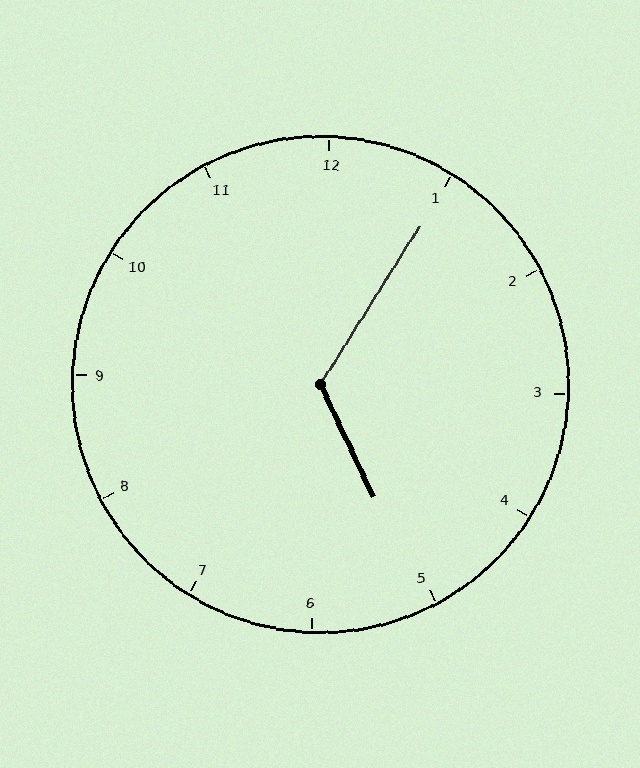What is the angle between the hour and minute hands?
Approximately 122 degrees.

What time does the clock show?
5:05.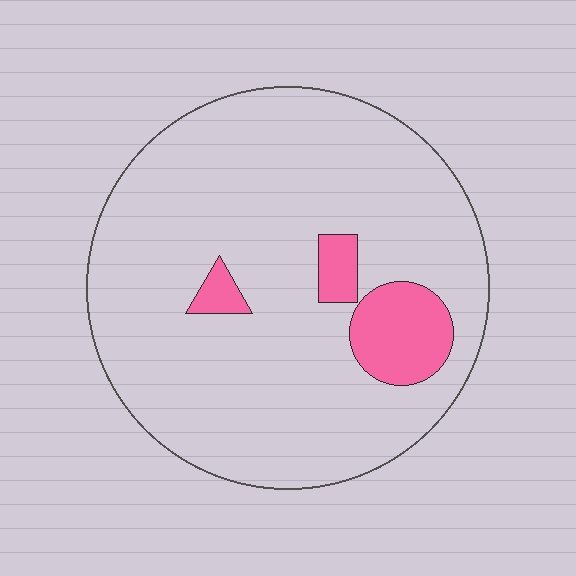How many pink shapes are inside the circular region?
3.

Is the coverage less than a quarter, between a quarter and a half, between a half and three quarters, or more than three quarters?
Less than a quarter.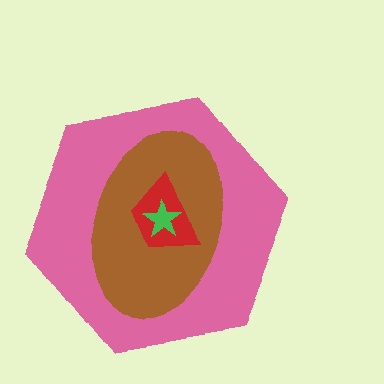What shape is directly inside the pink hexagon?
The brown ellipse.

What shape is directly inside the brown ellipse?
The red trapezoid.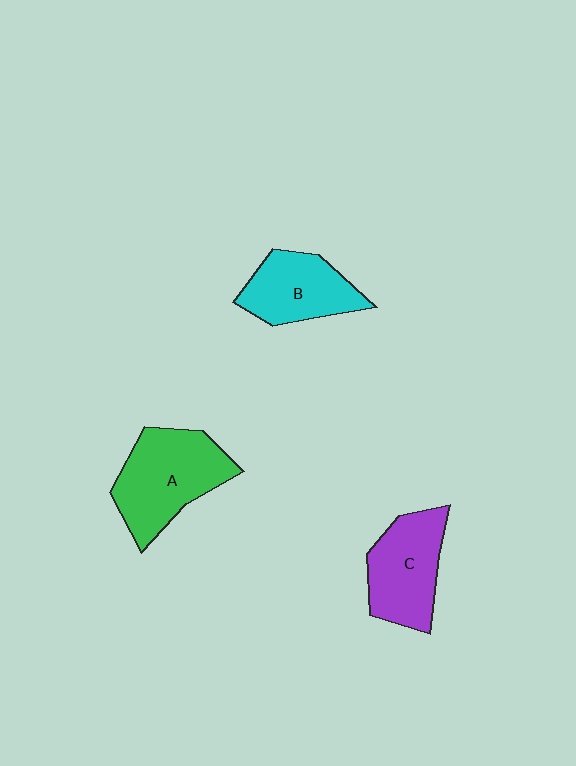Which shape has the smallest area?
Shape B (cyan).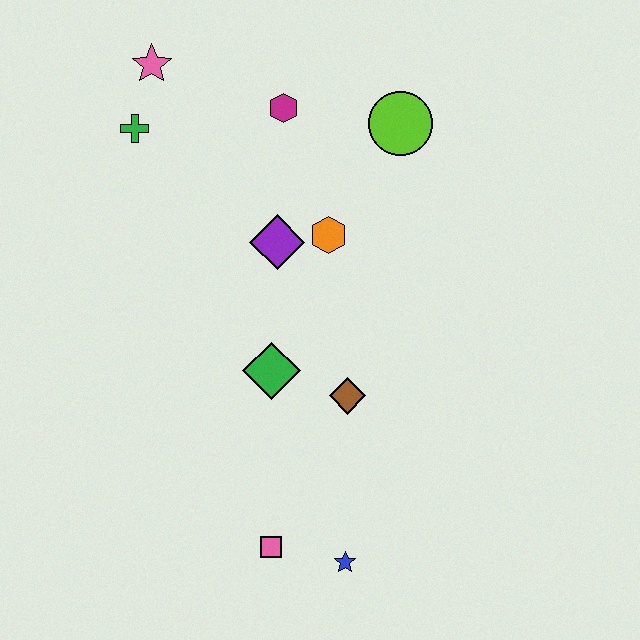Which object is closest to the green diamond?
The brown diamond is closest to the green diamond.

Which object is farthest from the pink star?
The blue star is farthest from the pink star.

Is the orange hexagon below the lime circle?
Yes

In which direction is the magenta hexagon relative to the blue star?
The magenta hexagon is above the blue star.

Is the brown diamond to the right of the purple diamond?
Yes